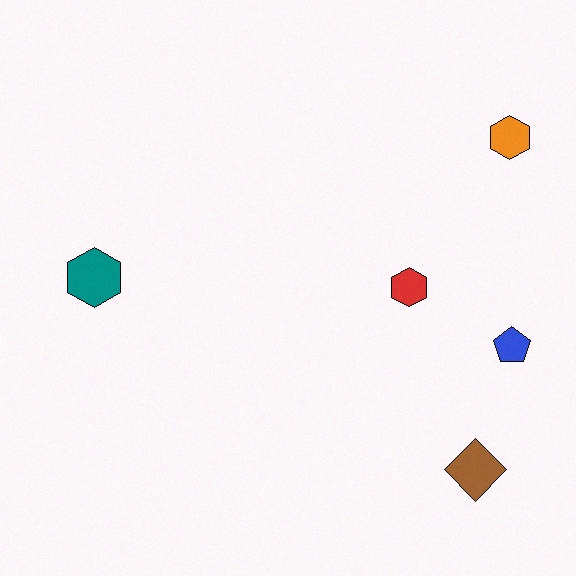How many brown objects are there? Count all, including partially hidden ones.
There is 1 brown object.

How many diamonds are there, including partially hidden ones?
There is 1 diamond.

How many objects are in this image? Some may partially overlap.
There are 5 objects.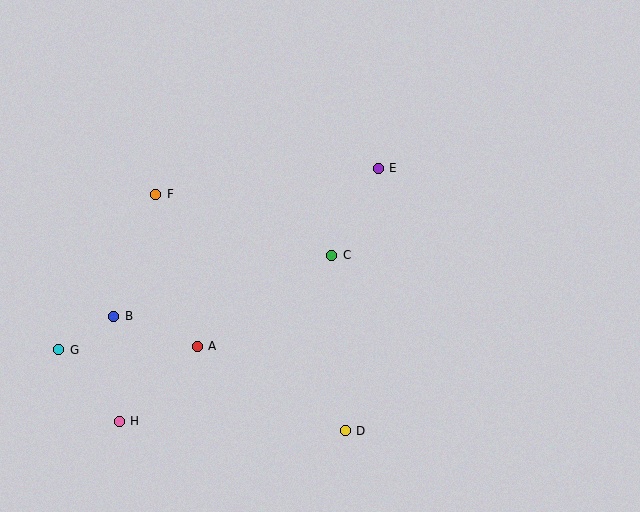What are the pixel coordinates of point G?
Point G is at (59, 350).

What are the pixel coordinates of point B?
Point B is at (114, 316).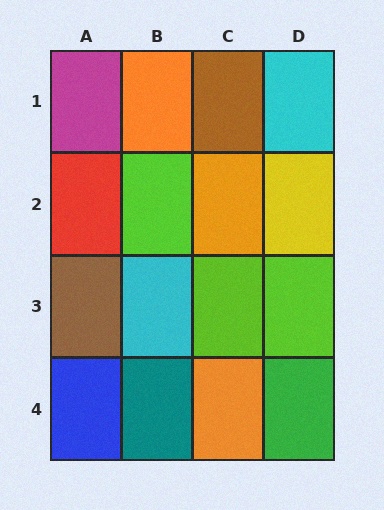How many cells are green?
1 cell is green.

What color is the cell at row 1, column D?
Cyan.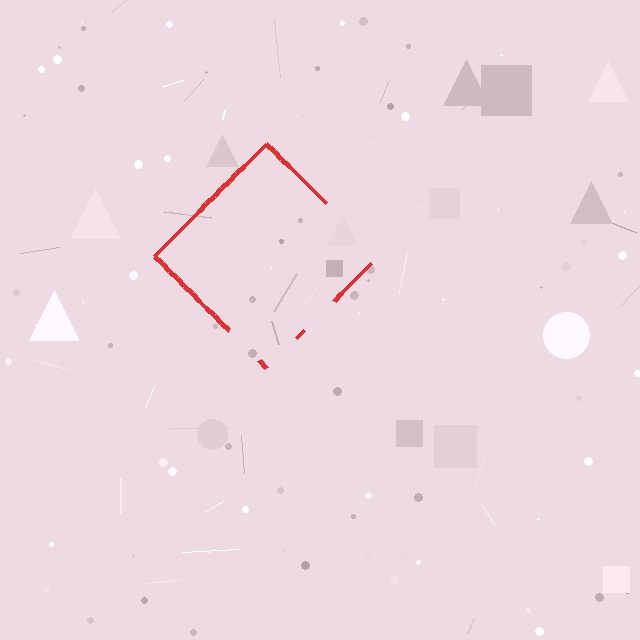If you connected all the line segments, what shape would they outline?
They would outline a diamond.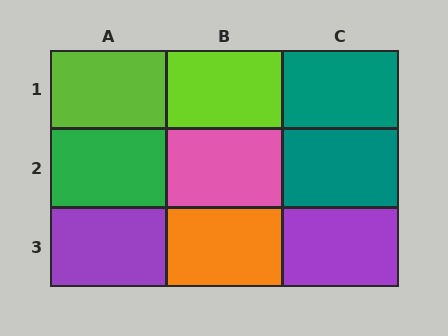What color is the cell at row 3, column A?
Purple.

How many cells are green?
1 cell is green.